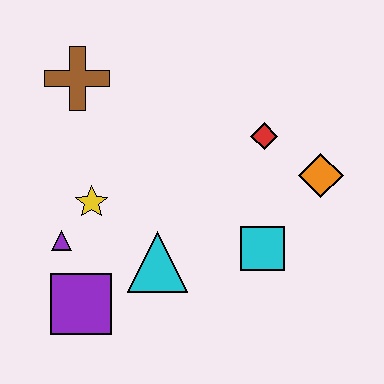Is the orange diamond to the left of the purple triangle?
No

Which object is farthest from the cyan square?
The brown cross is farthest from the cyan square.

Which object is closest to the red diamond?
The orange diamond is closest to the red diamond.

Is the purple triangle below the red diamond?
Yes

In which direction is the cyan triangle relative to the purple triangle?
The cyan triangle is to the right of the purple triangle.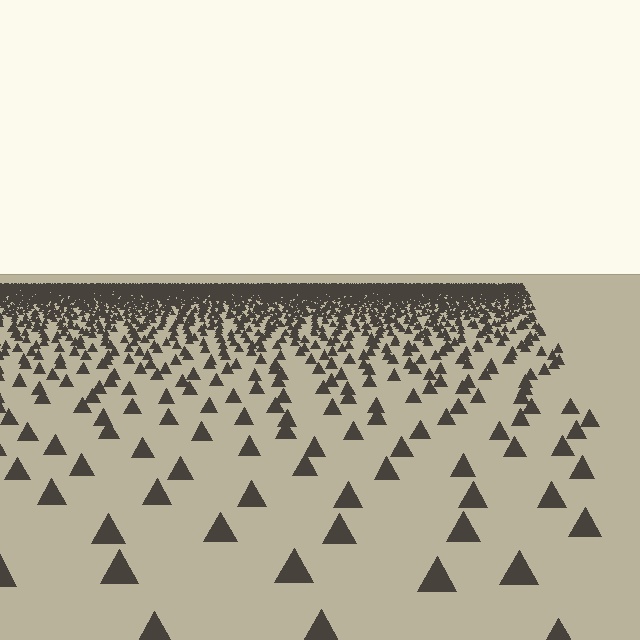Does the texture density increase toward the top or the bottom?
Density increases toward the top.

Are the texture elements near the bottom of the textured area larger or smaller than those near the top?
Larger. Near the bottom, elements are closer to the viewer and appear at a bigger on-screen size.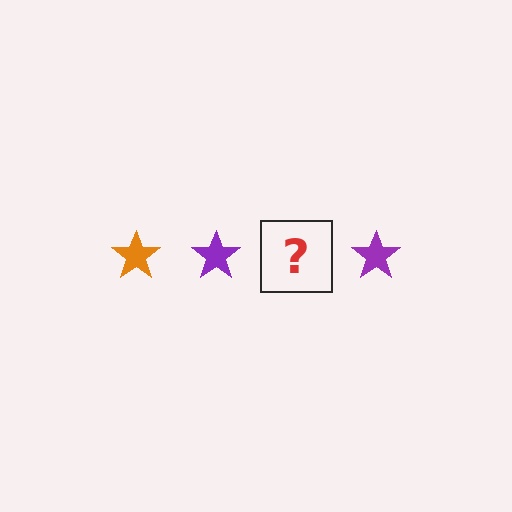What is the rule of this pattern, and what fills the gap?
The rule is that the pattern cycles through orange, purple stars. The gap should be filled with an orange star.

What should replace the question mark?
The question mark should be replaced with an orange star.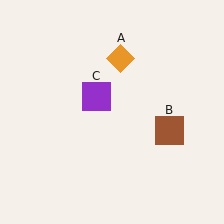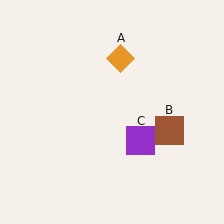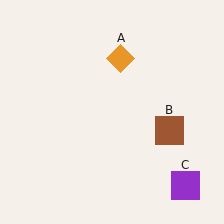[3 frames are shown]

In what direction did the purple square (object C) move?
The purple square (object C) moved down and to the right.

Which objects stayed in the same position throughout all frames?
Orange diamond (object A) and brown square (object B) remained stationary.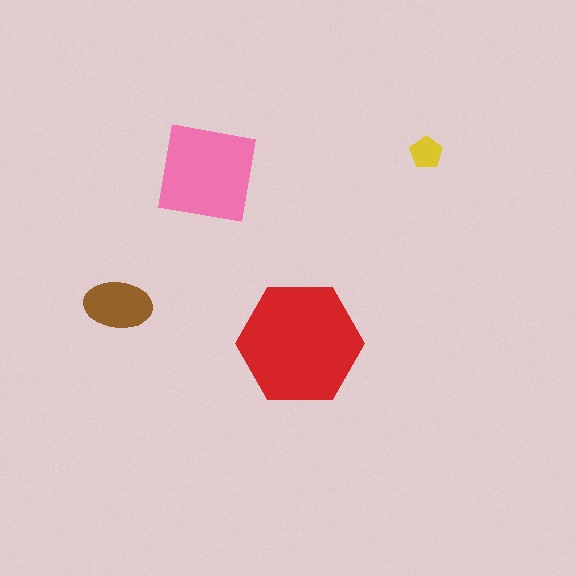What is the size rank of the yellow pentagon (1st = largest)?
4th.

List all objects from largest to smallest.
The red hexagon, the pink square, the brown ellipse, the yellow pentagon.